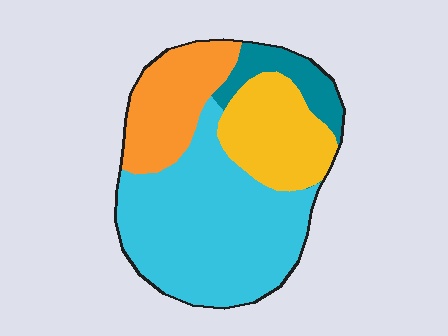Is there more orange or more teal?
Orange.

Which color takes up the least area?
Teal, at roughly 10%.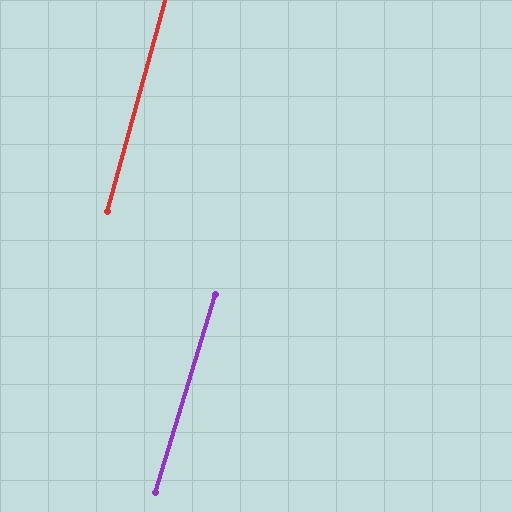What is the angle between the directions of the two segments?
Approximately 2 degrees.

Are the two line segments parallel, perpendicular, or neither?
Parallel — their directions differ by only 1.6°.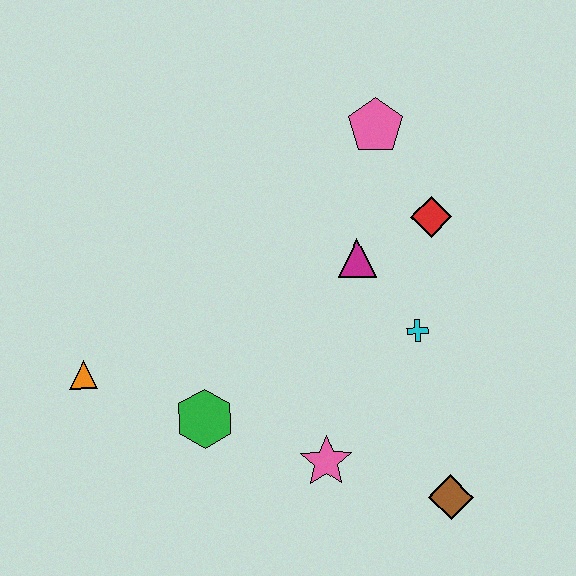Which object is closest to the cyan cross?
The magenta triangle is closest to the cyan cross.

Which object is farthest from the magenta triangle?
The orange triangle is farthest from the magenta triangle.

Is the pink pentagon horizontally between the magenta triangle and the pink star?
No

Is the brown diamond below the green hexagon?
Yes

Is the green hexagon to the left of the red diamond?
Yes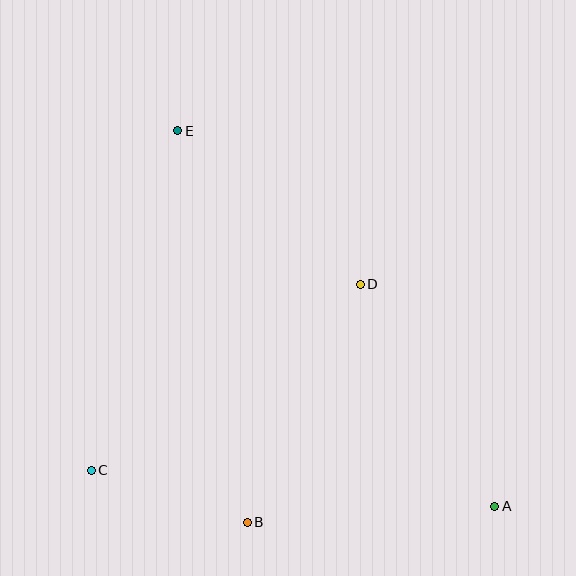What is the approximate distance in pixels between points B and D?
The distance between B and D is approximately 264 pixels.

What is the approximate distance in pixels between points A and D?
The distance between A and D is approximately 260 pixels.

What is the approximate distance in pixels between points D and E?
The distance between D and E is approximately 239 pixels.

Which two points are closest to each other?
Points B and C are closest to each other.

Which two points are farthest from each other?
Points A and E are farthest from each other.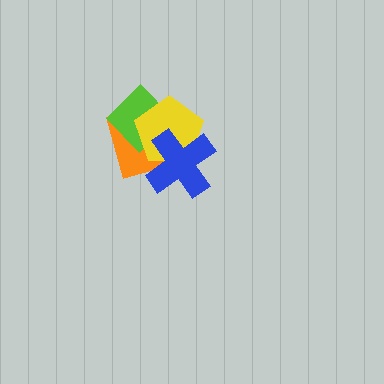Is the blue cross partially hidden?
No, no other shape covers it.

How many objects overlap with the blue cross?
3 objects overlap with the blue cross.